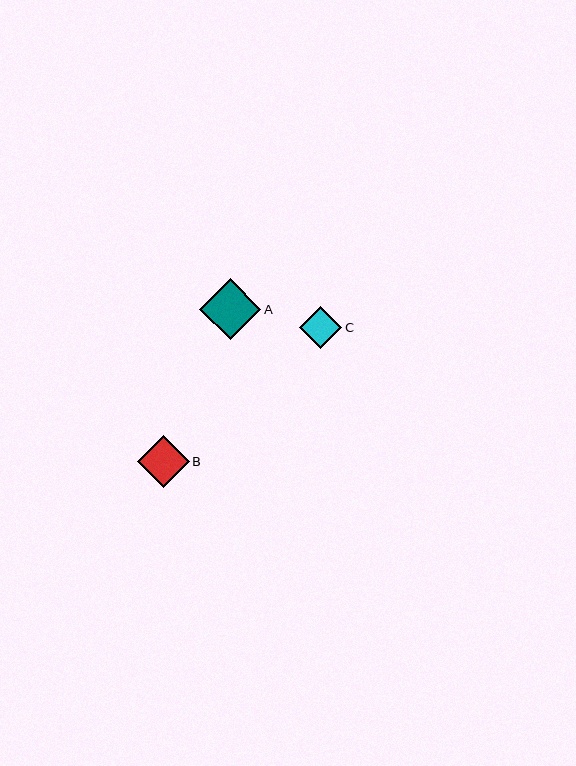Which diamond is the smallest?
Diamond C is the smallest with a size of approximately 42 pixels.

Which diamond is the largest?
Diamond A is the largest with a size of approximately 61 pixels.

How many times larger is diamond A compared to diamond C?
Diamond A is approximately 1.5 times the size of diamond C.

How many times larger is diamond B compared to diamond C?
Diamond B is approximately 1.2 times the size of diamond C.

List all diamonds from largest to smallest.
From largest to smallest: A, B, C.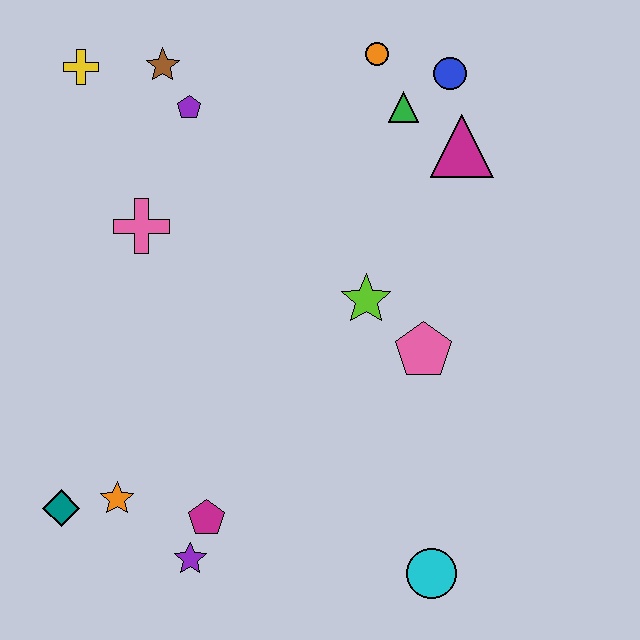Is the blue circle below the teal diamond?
No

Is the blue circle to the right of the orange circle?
Yes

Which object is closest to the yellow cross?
The brown star is closest to the yellow cross.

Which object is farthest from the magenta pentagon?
The blue circle is farthest from the magenta pentagon.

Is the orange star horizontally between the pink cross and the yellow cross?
Yes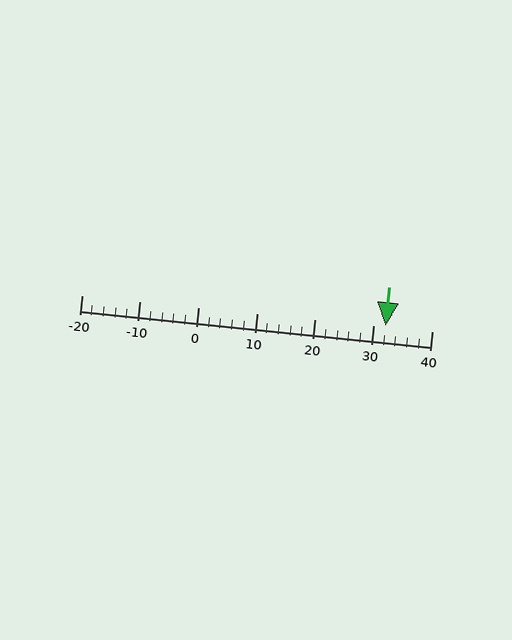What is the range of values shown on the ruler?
The ruler shows values from -20 to 40.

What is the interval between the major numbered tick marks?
The major tick marks are spaced 10 units apart.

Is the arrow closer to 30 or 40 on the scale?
The arrow is closer to 30.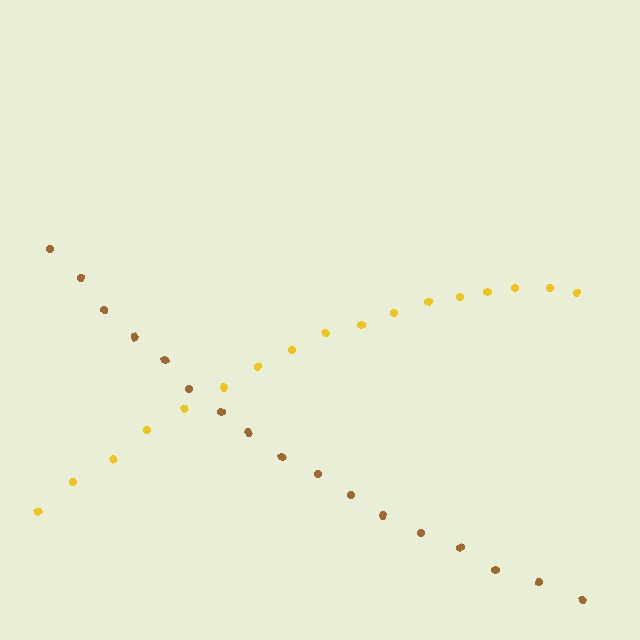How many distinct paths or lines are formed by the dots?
There are 2 distinct paths.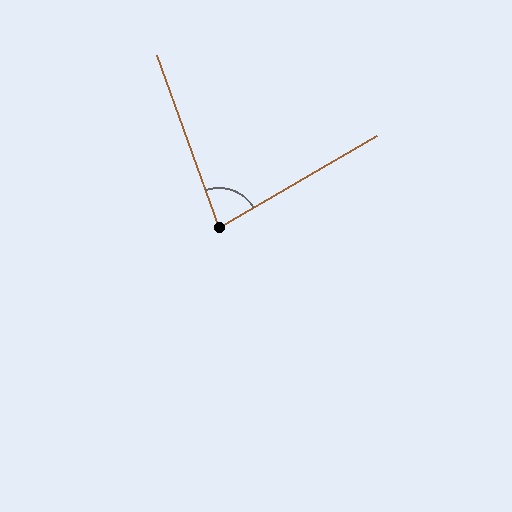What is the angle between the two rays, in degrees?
Approximately 80 degrees.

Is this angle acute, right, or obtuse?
It is acute.